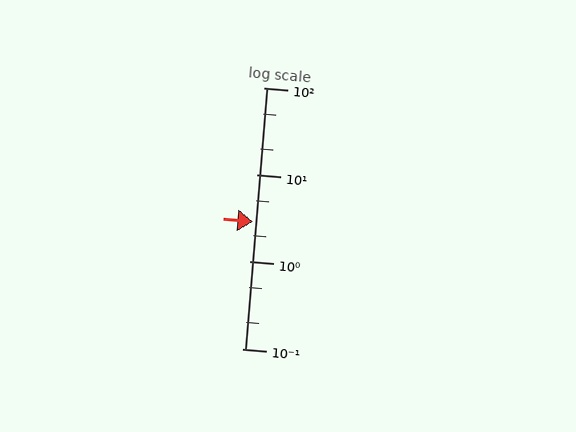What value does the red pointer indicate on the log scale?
The pointer indicates approximately 2.9.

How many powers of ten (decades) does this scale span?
The scale spans 3 decades, from 0.1 to 100.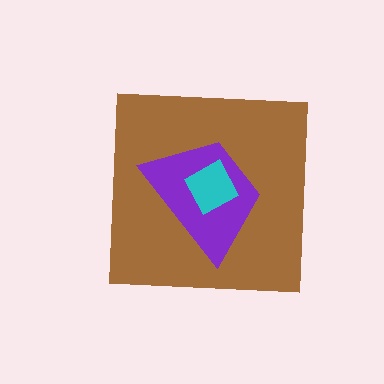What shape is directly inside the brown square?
The purple trapezoid.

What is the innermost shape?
The cyan square.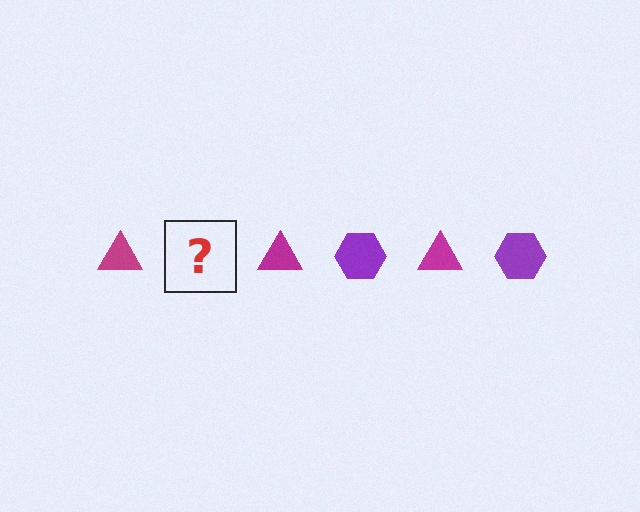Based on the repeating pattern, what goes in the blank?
The blank should be a purple hexagon.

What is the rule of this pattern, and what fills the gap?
The rule is that the pattern alternates between magenta triangle and purple hexagon. The gap should be filled with a purple hexagon.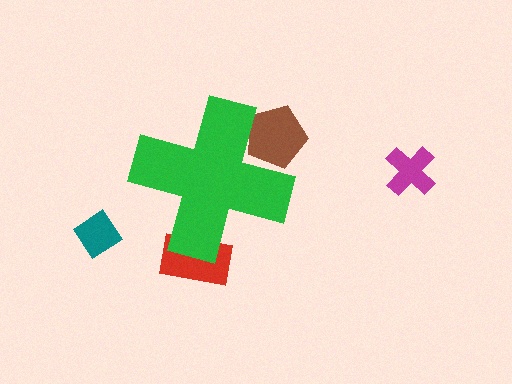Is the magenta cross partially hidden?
No, the magenta cross is fully visible.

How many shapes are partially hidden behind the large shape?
2 shapes are partially hidden.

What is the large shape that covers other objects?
A green cross.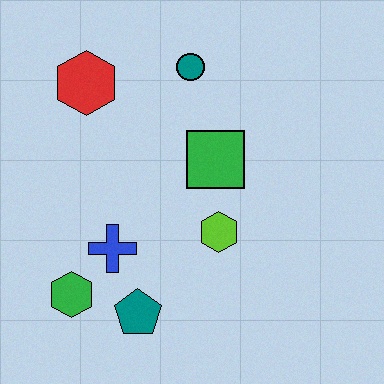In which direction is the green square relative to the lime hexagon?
The green square is above the lime hexagon.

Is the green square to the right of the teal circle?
Yes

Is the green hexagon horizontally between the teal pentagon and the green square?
No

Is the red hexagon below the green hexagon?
No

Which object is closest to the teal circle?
The green square is closest to the teal circle.